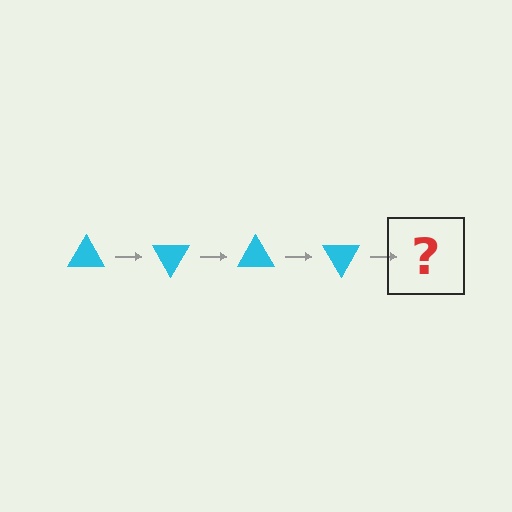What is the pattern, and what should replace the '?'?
The pattern is that the triangle rotates 60 degrees each step. The '?' should be a cyan triangle rotated 240 degrees.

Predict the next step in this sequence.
The next step is a cyan triangle rotated 240 degrees.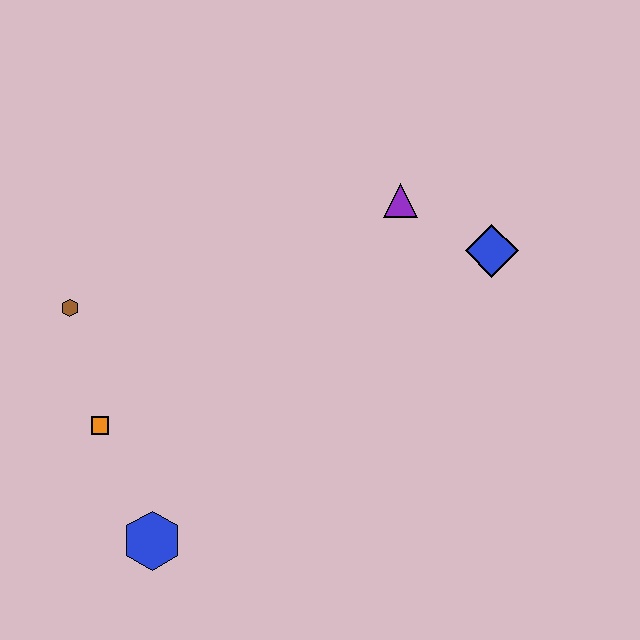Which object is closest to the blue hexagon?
The orange square is closest to the blue hexagon.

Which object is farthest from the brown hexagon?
The blue diamond is farthest from the brown hexagon.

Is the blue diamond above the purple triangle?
No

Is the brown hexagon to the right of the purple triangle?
No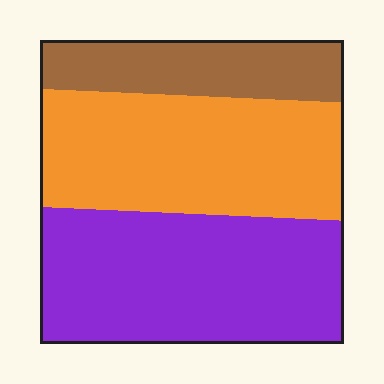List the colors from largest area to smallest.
From largest to smallest: purple, orange, brown.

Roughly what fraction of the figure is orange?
Orange takes up about two fifths (2/5) of the figure.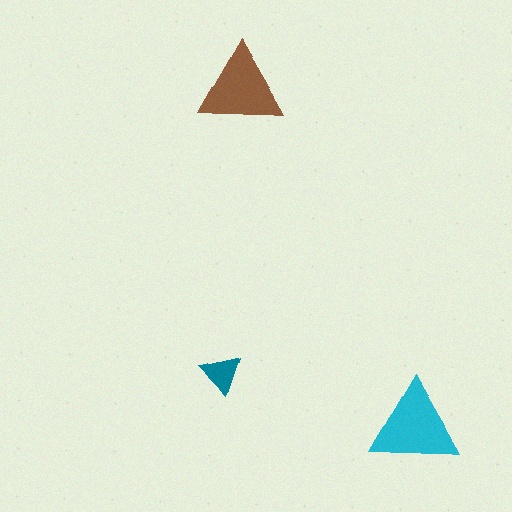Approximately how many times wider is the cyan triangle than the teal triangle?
About 2 times wider.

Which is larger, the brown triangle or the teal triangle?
The brown one.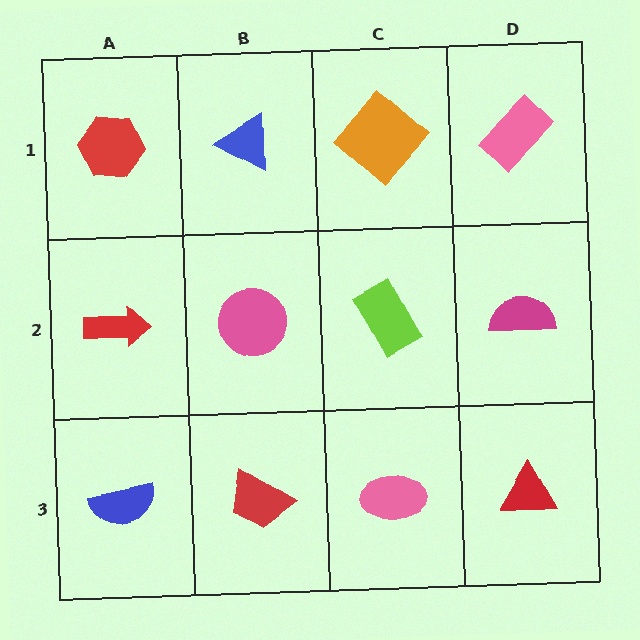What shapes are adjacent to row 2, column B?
A blue triangle (row 1, column B), a red trapezoid (row 3, column B), a red arrow (row 2, column A), a lime rectangle (row 2, column C).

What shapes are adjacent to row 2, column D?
A pink rectangle (row 1, column D), a red triangle (row 3, column D), a lime rectangle (row 2, column C).